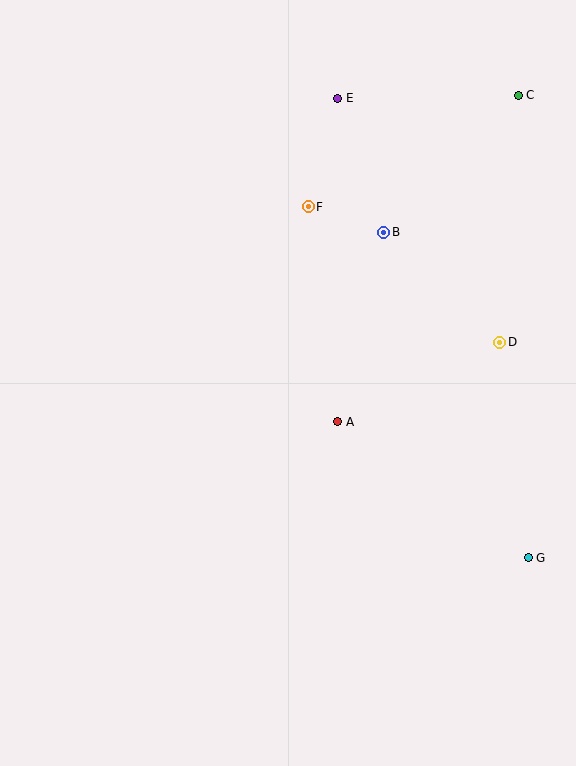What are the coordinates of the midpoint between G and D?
The midpoint between G and D is at (514, 450).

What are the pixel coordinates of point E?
Point E is at (338, 98).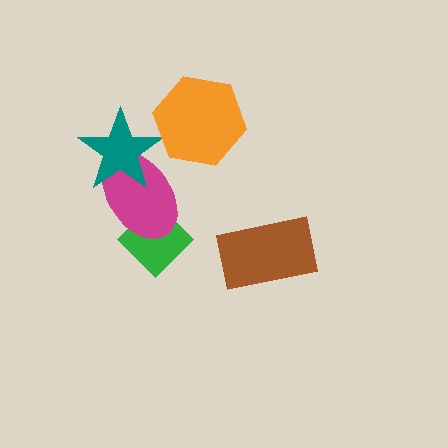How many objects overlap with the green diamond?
1 object overlaps with the green diamond.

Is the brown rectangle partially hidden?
No, no other shape covers it.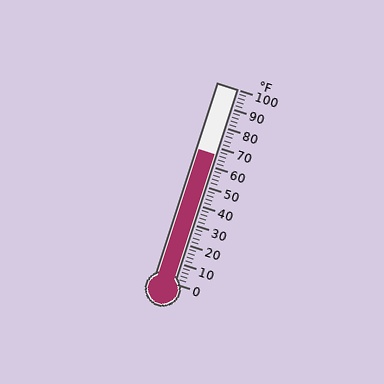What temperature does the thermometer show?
The thermometer shows approximately 66°F.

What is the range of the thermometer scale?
The thermometer scale ranges from 0°F to 100°F.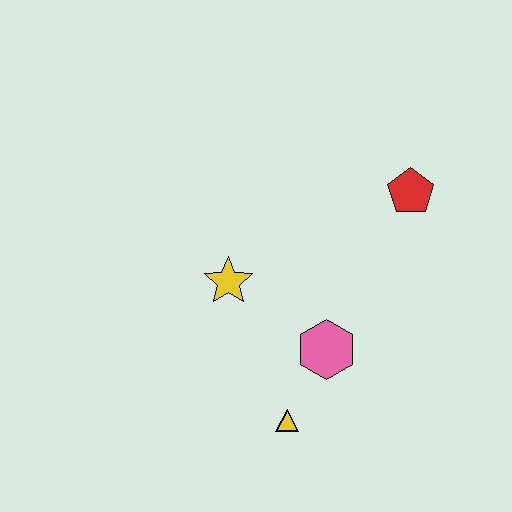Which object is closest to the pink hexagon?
The yellow triangle is closest to the pink hexagon.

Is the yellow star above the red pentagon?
No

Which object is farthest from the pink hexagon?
The red pentagon is farthest from the pink hexagon.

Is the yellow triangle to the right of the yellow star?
Yes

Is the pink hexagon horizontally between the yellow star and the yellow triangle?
No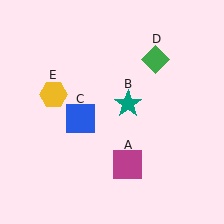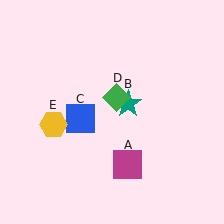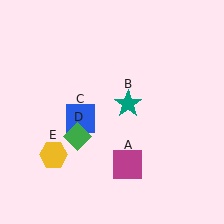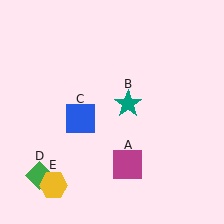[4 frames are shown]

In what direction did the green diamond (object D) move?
The green diamond (object D) moved down and to the left.